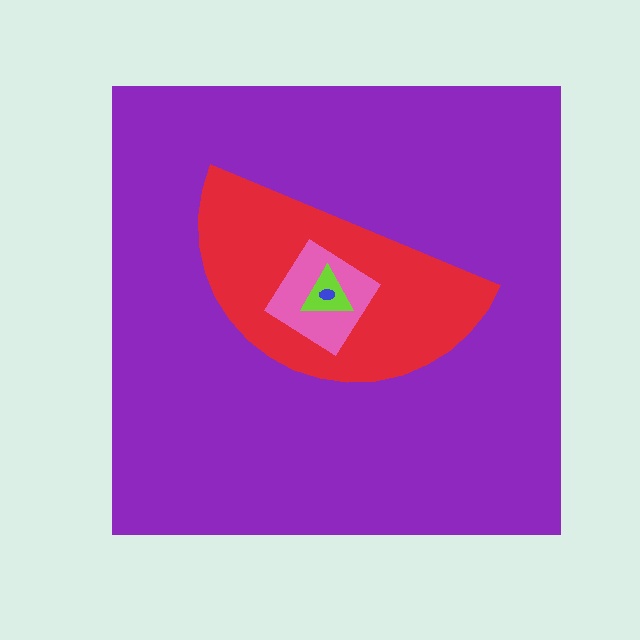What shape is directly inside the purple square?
The red semicircle.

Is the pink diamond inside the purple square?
Yes.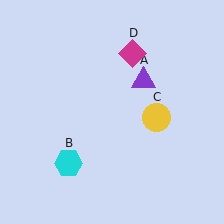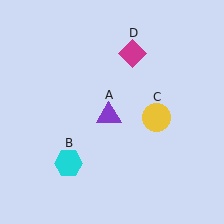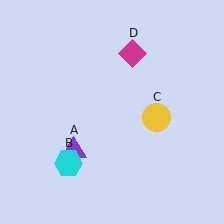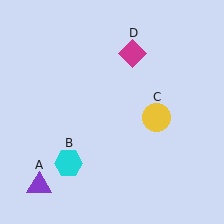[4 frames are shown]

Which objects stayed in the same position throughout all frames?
Cyan hexagon (object B) and yellow circle (object C) and magenta diamond (object D) remained stationary.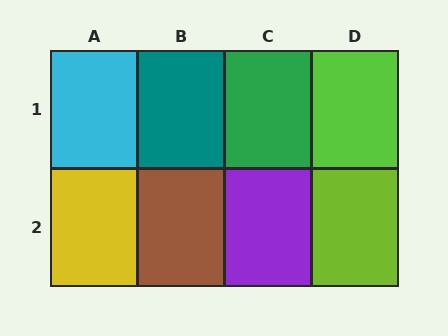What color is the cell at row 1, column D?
Lime.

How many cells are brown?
1 cell is brown.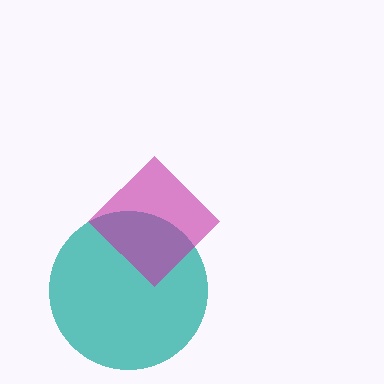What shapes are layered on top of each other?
The layered shapes are: a teal circle, a magenta diamond.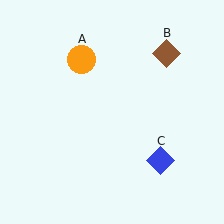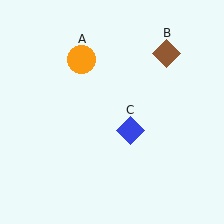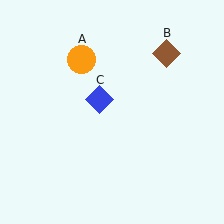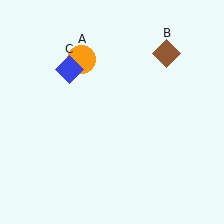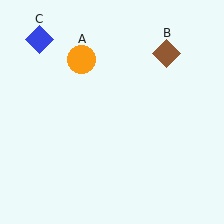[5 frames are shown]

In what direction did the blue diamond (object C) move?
The blue diamond (object C) moved up and to the left.